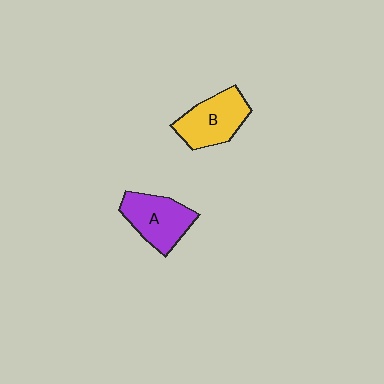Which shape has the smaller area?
Shape A (purple).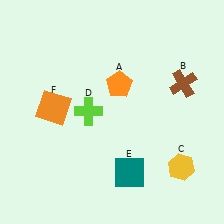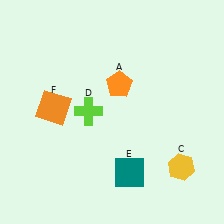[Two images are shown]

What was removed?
The brown cross (B) was removed in Image 2.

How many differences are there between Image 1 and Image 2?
There is 1 difference between the two images.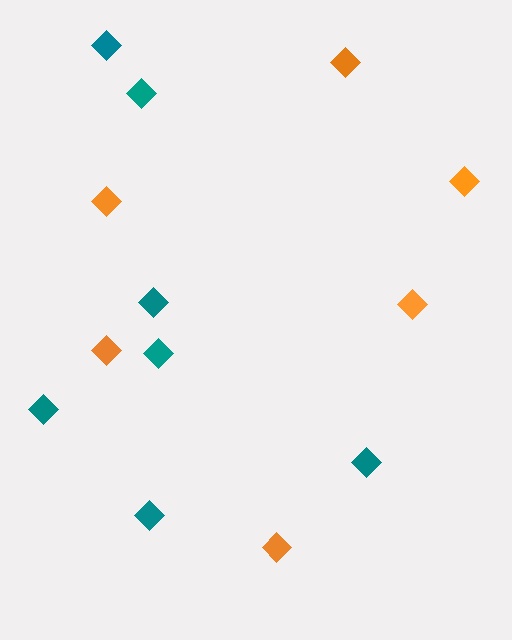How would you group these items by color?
There are 2 groups: one group of orange diamonds (6) and one group of teal diamonds (7).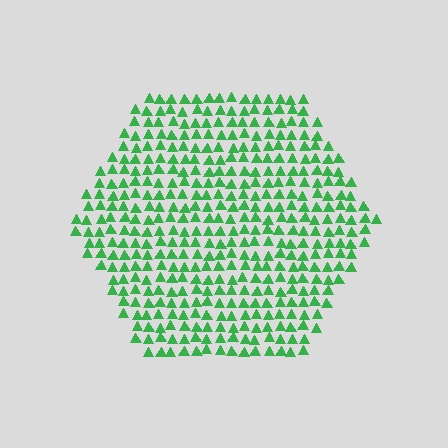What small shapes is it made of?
It is made of small triangles.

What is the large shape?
The large shape is a hexagon.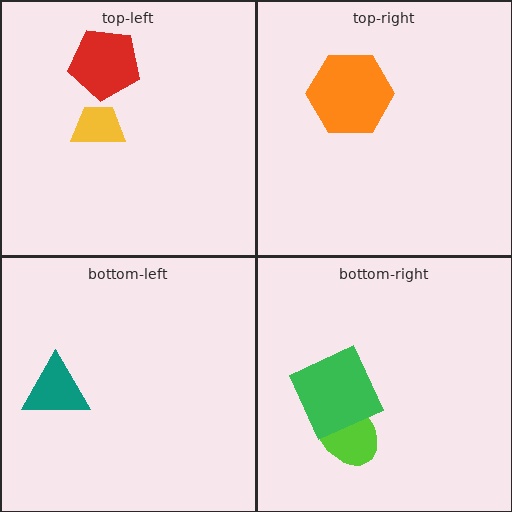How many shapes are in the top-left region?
2.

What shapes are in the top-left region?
The yellow trapezoid, the red pentagon.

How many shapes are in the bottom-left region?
1.